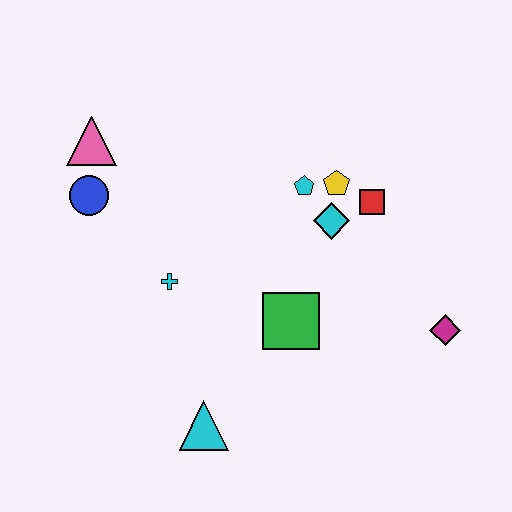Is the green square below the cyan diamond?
Yes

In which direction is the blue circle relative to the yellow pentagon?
The blue circle is to the left of the yellow pentagon.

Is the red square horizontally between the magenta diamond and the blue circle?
Yes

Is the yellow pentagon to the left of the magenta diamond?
Yes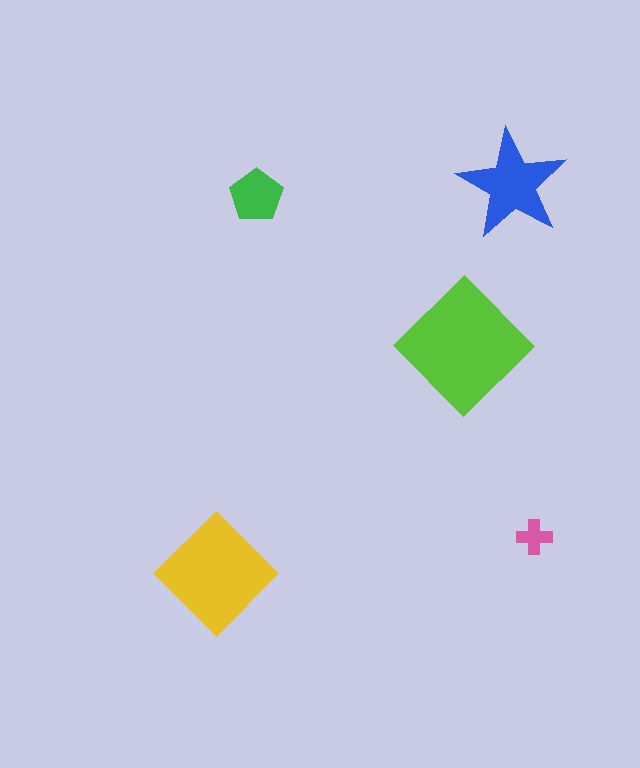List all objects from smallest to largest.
The pink cross, the green pentagon, the blue star, the yellow diamond, the lime diamond.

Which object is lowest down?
The yellow diamond is bottommost.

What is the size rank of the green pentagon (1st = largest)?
4th.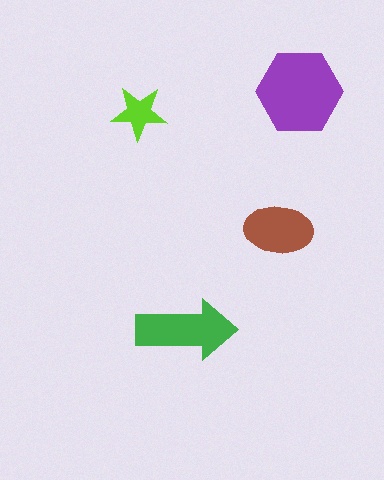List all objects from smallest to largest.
The lime star, the brown ellipse, the green arrow, the purple hexagon.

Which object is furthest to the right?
The purple hexagon is rightmost.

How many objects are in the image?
There are 4 objects in the image.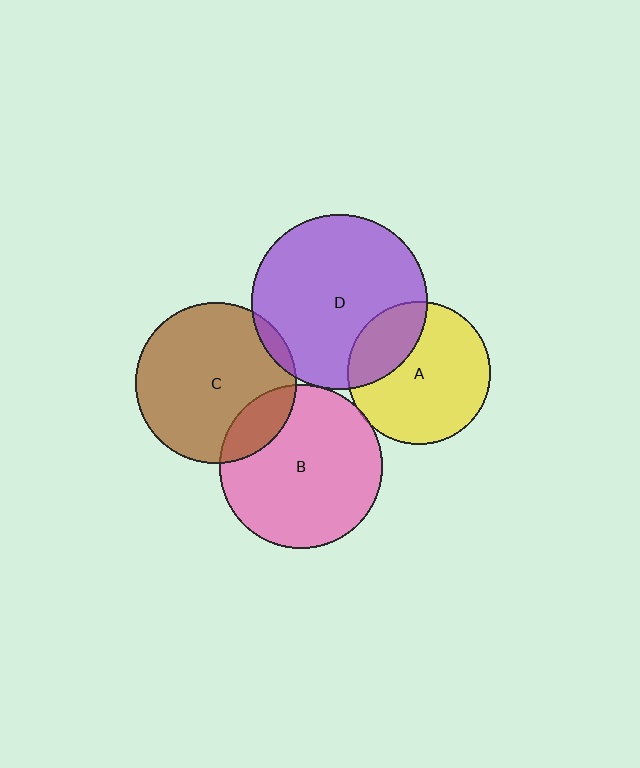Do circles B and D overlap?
Yes.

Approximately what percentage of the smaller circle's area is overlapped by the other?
Approximately 5%.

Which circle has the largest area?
Circle D (purple).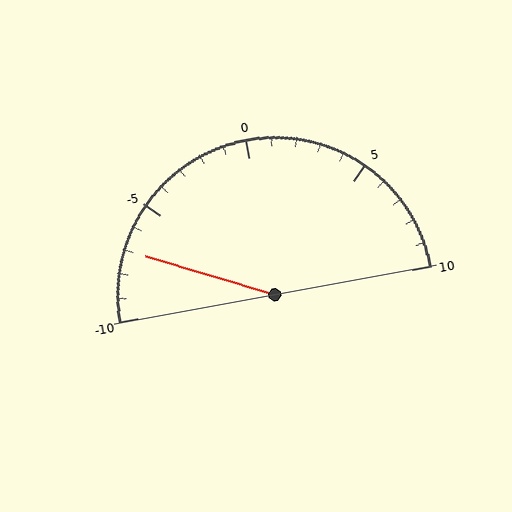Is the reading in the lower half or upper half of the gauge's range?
The reading is in the lower half of the range (-10 to 10).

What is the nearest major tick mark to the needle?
The nearest major tick mark is -5.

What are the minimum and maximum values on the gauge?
The gauge ranges from -10 to 10.